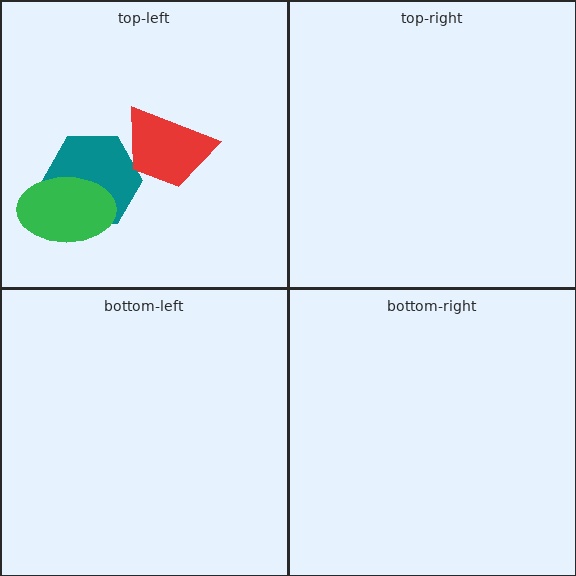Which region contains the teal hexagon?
The top-left region.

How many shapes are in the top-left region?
3.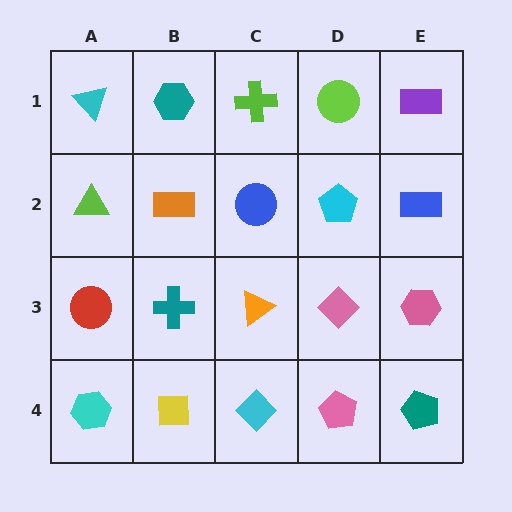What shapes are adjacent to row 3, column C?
A blue circle (row 2, column C), a cyan diamond (row 4, column C), a teal cross (row 3, column B), a pink diamond (row 3, column D).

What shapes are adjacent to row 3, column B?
An orange rectangle (row 2, column B), a yellow square (row 4, column B), a red circle (row 3, column A), an orange triangle (row 3, column C).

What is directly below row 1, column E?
A blue rectangle.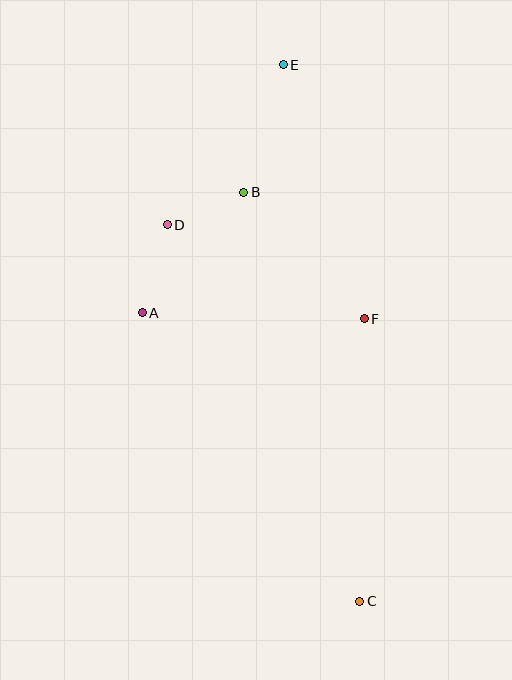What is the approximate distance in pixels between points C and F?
The distance between C and F is approximately 283 pixels.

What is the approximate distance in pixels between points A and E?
The distance between A and E is approximately 285 pixels.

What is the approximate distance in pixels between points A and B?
The distance between A and B is approximately 158 pixels.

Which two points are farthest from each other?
Points C and E are farthest from each other.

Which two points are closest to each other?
Points B and D are closest to each other.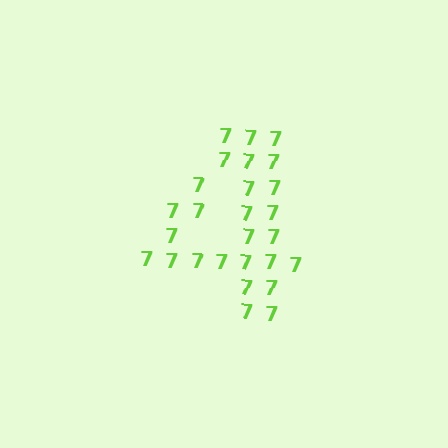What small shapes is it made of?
It is made of small digit 7's.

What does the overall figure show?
The overall figure shows the digit 4.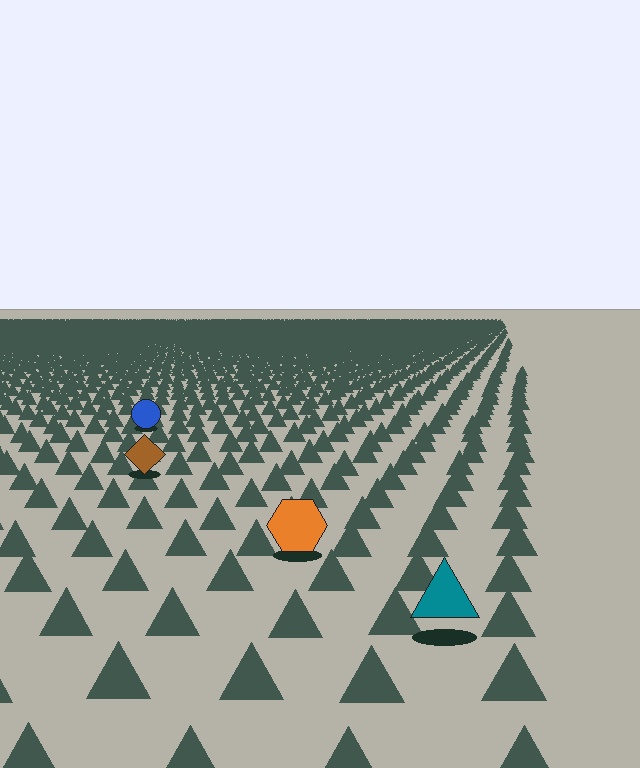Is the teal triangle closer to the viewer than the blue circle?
Yes. The teal triangle is closer — you can tell from the texture gradient: the ground texture is coarser near it.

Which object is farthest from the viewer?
The blue circle is farthest from the viewer. It appears smaller and the ground texture around it is denser.